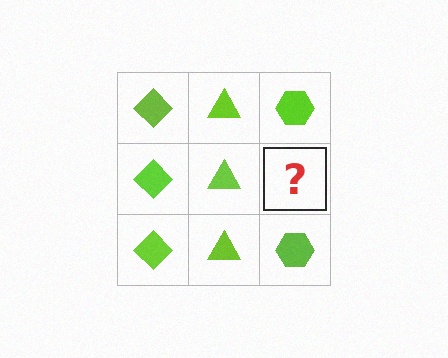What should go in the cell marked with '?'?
The missing cell should contain a lime hexagon.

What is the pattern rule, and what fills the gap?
The rule is that each column has a consistent shape. The gap should be filled with a lime hexagon.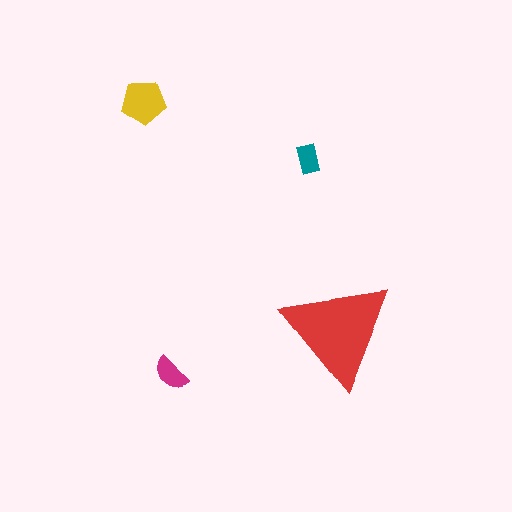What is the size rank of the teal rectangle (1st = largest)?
4th.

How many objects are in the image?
There are 4 objects in the image.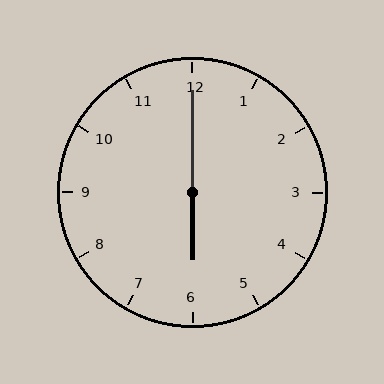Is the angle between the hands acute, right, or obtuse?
It is obtuse.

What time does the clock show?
6:00.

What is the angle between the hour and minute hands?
Approximately 180 degrees.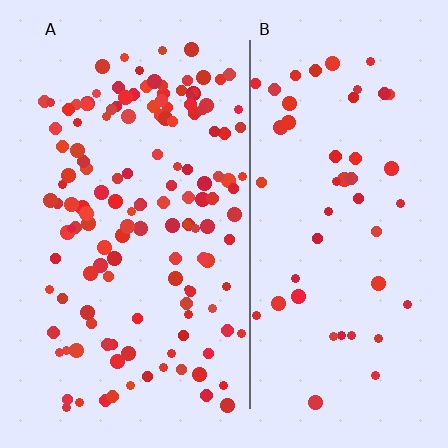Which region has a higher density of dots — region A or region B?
A (the left).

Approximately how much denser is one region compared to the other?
Approximately 2.8× — region A over region B.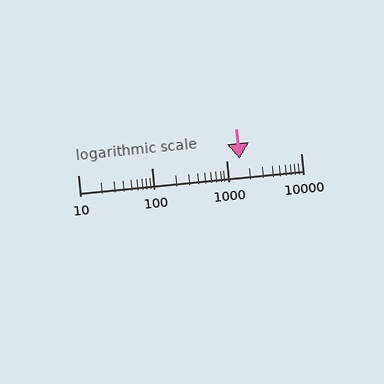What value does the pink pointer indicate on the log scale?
The pointer indicates approximately 1500.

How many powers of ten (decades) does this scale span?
The scale spans 3 decades, from 10 to 10000.